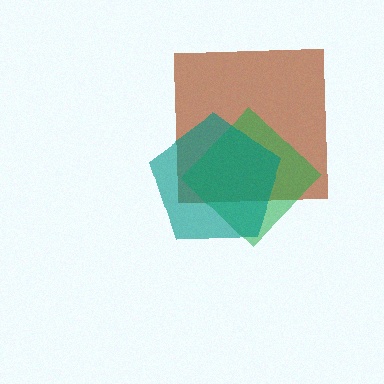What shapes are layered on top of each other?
The layered shapes are: a brown square, a green diamond, a teal pentagon.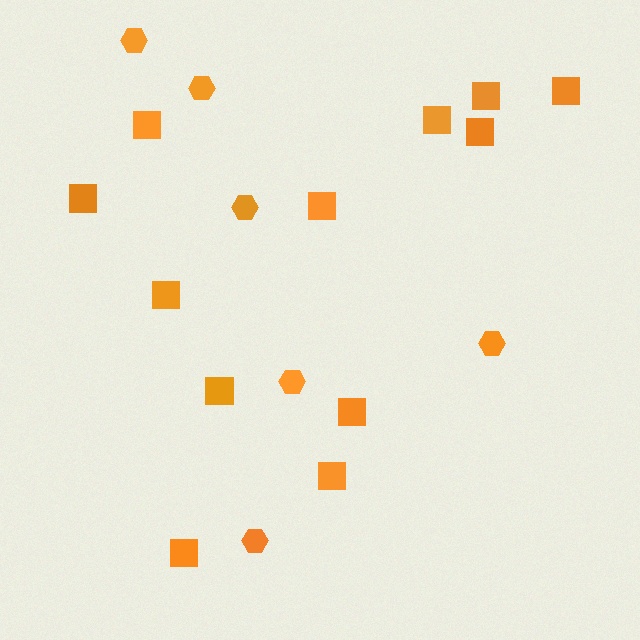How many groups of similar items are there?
There are 2 groups: one group of hexagons (6) and one group of squares (12).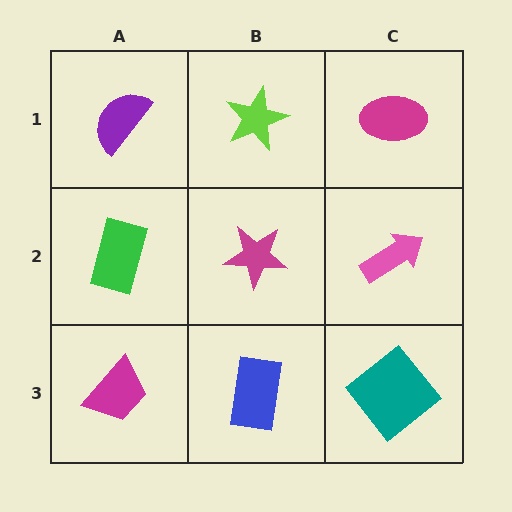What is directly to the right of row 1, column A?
A lime star.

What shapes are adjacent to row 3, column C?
A pink arrow (row 2, column C), a blue rectangle (row 3, column B).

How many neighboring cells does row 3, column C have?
2.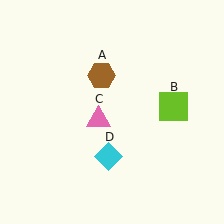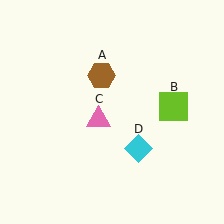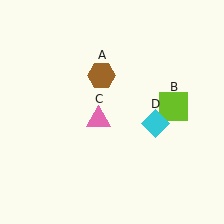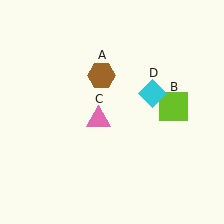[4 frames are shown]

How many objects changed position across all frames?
1 object changed position: cyan diamond (object D).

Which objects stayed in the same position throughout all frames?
Brown hexagon (object A) and lime square (object B) and pink triangle (object C) remained stationary.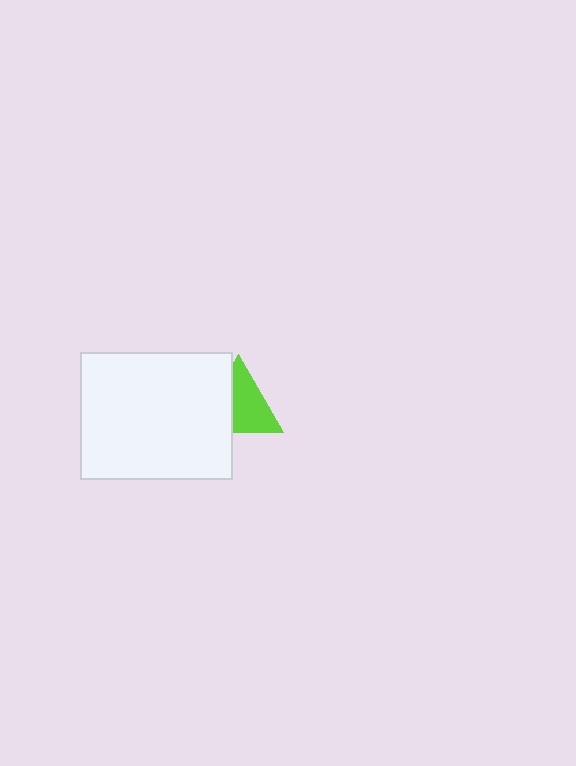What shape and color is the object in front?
The object in front is a white rectangle.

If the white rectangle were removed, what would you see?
You would see the complete lime triangle.